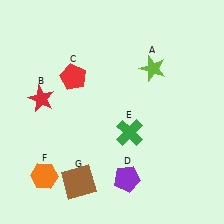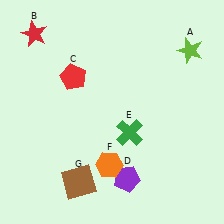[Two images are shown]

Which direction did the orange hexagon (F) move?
The orange hexagon (F) moved right.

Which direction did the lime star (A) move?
The lime star (A) moved right.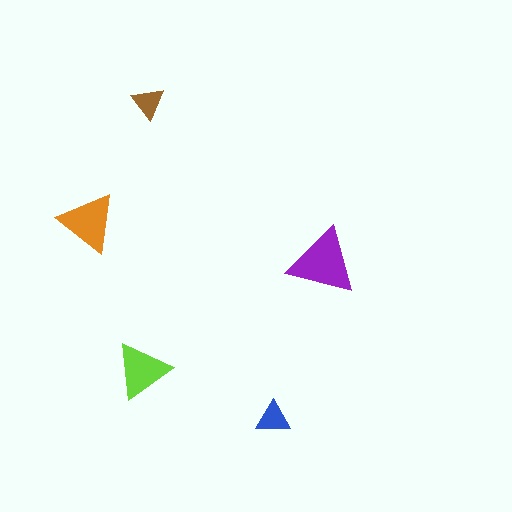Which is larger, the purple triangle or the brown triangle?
The purple one.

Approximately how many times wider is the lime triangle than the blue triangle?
About 1.5 times wider.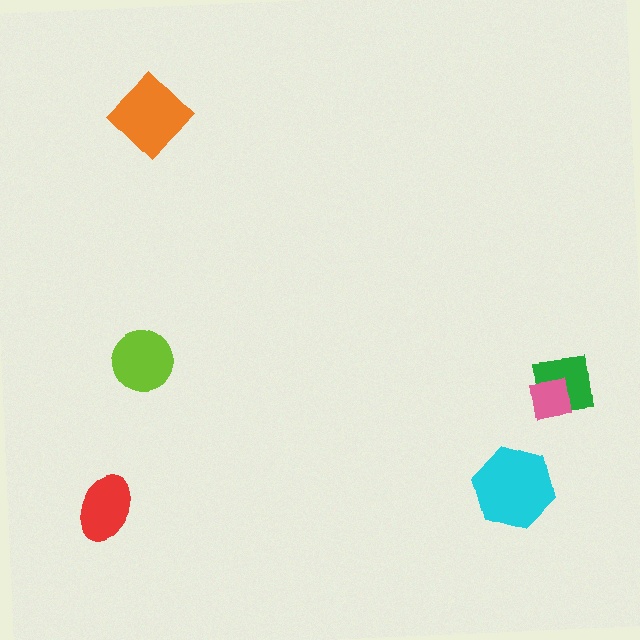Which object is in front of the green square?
The pink square is in front of the green square.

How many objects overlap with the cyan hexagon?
0 objects overlap with the cyan hexagon.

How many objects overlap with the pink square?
1 object overlaps with the pink square.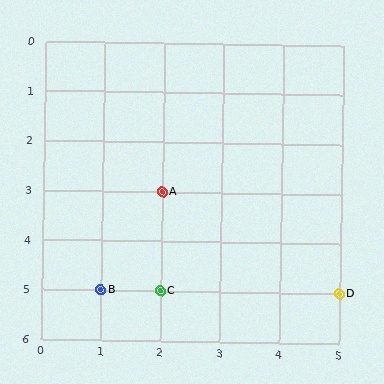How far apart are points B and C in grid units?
Points B and C are 1 column apart.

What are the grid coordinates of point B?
Point B is at grid coordinates (1, 5).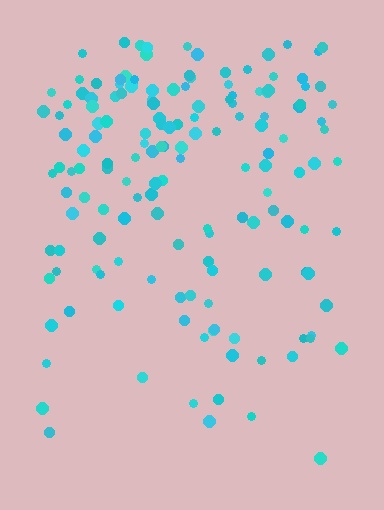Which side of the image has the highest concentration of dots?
The top.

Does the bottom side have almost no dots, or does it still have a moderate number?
Still a moderate number, just noticeably fewer than the top.